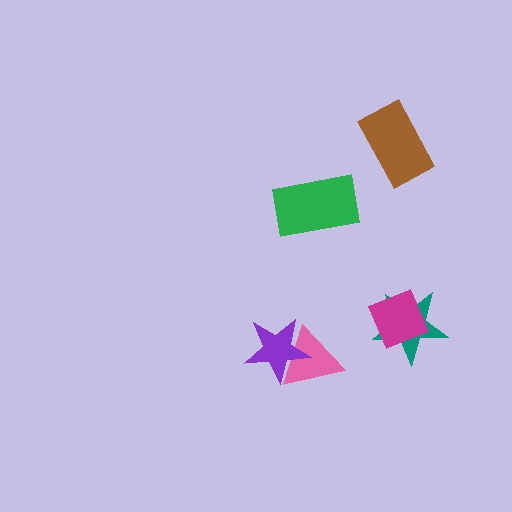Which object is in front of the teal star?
The magenta diamond is in front of the teal star.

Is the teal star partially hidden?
Yes, it is partially covered by another shape.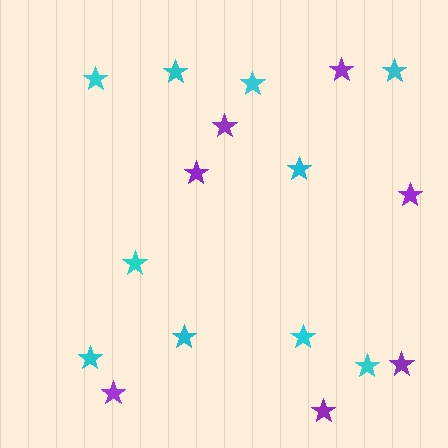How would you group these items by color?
There are 2 groups: one group of cyan stars (10) and one group of purple stars (7).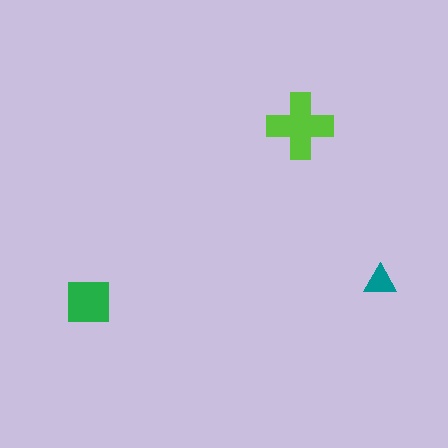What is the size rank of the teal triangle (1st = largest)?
3rd.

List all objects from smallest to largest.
The teal triangle, the green square, the lime cross.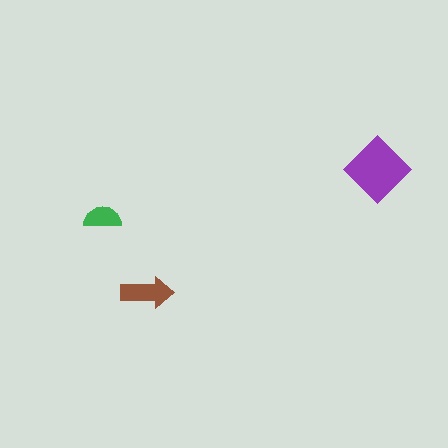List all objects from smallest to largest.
The green semicircle, the brown arrow, the purple diamond.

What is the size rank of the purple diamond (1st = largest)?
1st.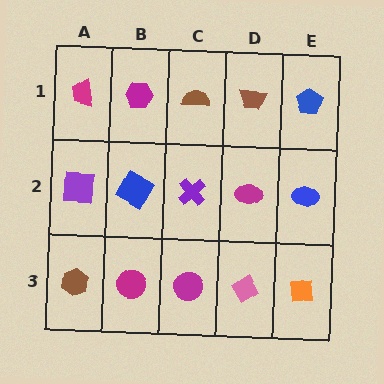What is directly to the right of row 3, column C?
A pink diamond.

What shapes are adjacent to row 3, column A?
A purple square (row 2, column A), a magenta circle (row 3, column B).